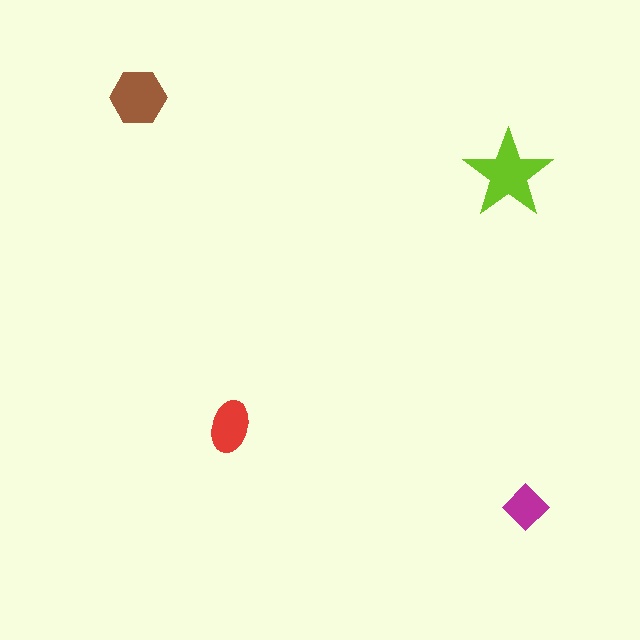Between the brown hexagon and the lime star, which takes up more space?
The lime star.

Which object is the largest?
The lime star.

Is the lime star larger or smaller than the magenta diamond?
Larger.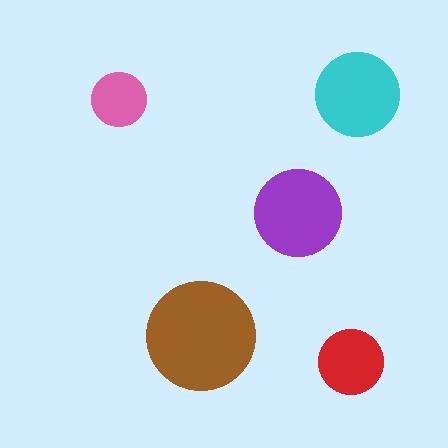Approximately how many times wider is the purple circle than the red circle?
About 1.5 times wider.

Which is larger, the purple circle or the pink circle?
The purple one.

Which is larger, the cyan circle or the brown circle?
The brown one.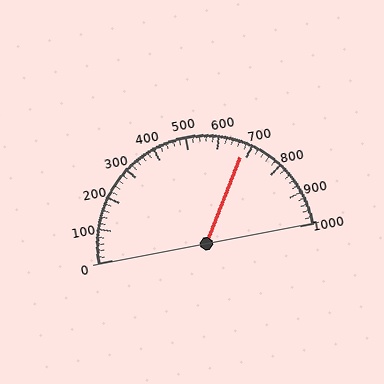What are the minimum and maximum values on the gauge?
The gauge ranges from 0 to 1000.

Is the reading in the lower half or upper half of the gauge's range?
The reading is in the upper half of the range (0 to 1000).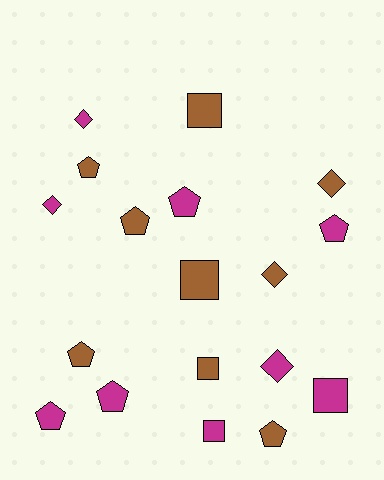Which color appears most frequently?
Magenta, with 9 objects.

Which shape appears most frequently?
Pentagon, with 8 objects.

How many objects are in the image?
There are 18 objects.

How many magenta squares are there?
There are 2 magenta squares.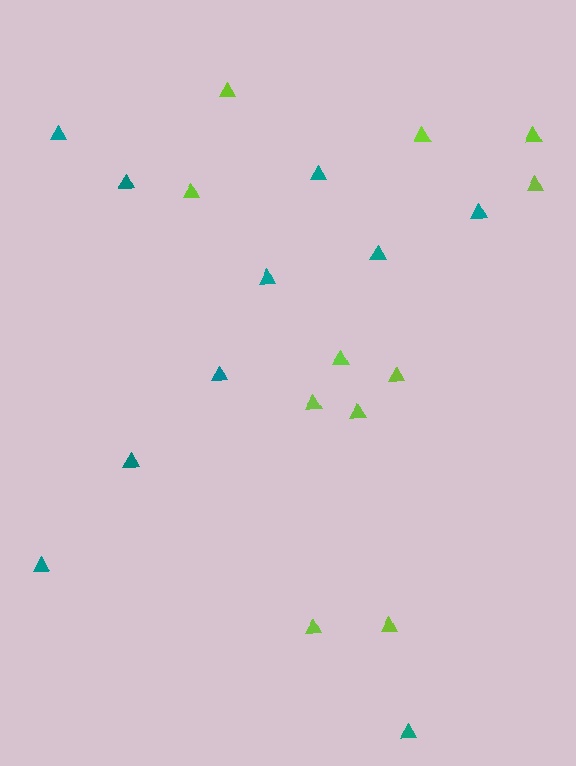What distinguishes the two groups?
There are 2 groups: one group of teal triangles (10) and one group of lime triangles (11).